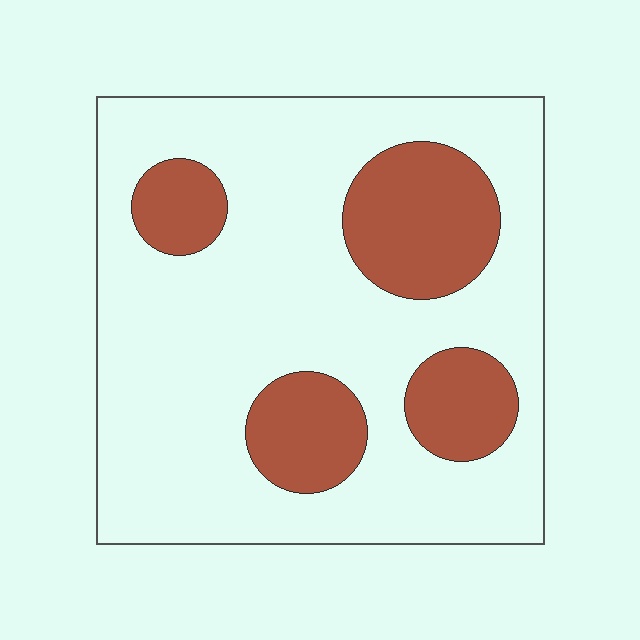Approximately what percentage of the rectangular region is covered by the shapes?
Approximately 25%.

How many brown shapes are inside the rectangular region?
4.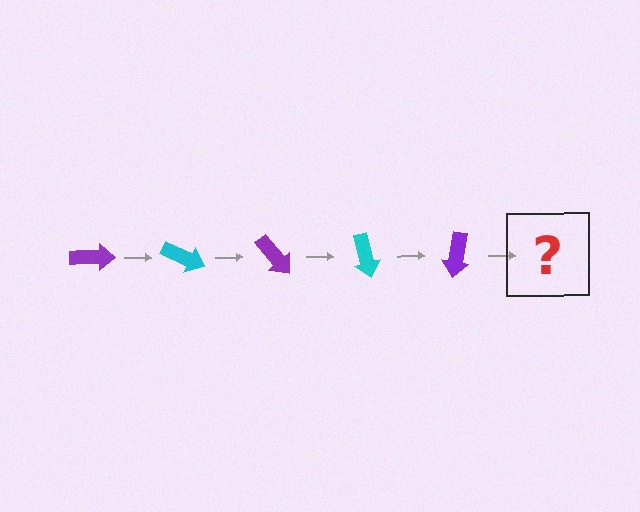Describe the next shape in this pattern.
It should be a cyan arrow, rotated 125 degrees from the start.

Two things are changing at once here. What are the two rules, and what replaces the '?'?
The two rules are that it rotates 25 degrees each step and the color cycles through purple and cyan. The '?' should be a cyan arrow, rotated 125 degrees from the start.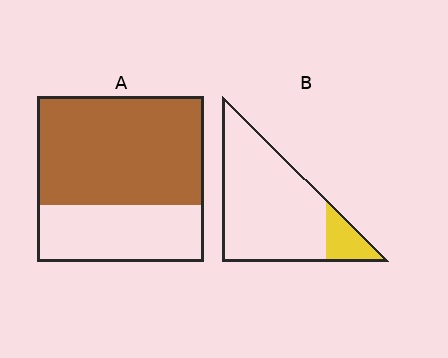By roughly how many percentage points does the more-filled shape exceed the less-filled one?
By roughly 50 percentage points (A over B).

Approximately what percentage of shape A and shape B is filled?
A is approximately 65% and B is approximately 15%.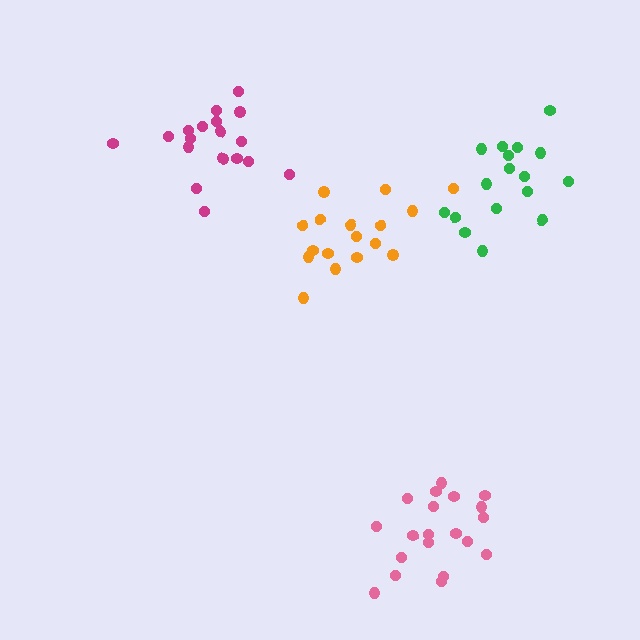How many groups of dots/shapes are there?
There are 4 groups.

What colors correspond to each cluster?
The clusters are colored: orange, magenta, pink, green.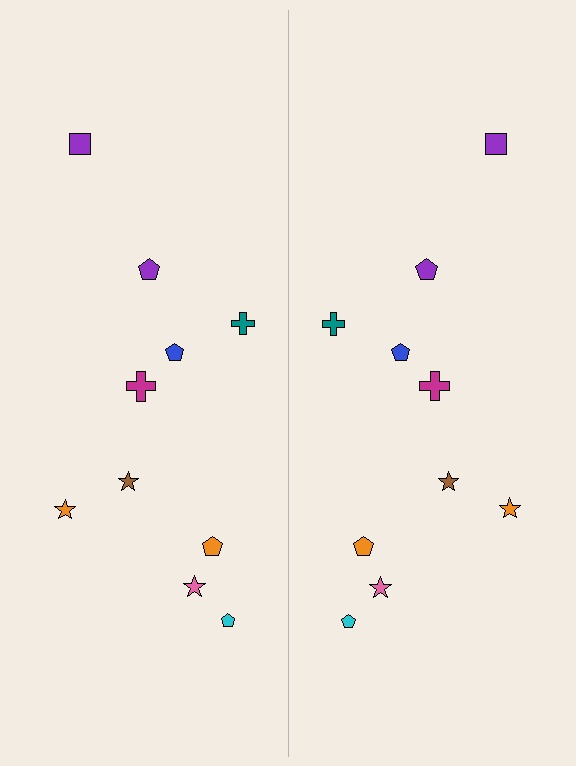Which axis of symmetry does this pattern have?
The pattern has a vertical axis of symmetry running through the center of the image.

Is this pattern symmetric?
Yes, this pattern has bilateral (reflection) symmetry.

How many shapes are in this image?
There are 20 shapes in this image.